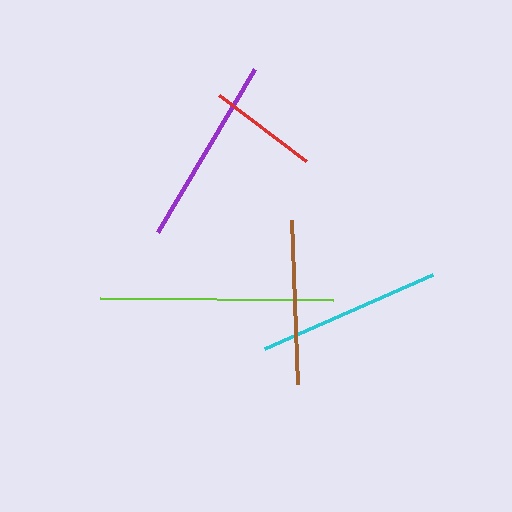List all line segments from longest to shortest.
From longest to shortest: lime, purple, cyan, brown, red.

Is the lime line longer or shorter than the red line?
The lime line is longer than the red line.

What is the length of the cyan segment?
The cyan segment is approximately 184 pixels long.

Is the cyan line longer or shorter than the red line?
The cyan line is longer than the red line.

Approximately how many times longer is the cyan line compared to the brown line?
The cyan line is approximately 1.1 times the length of the brown line.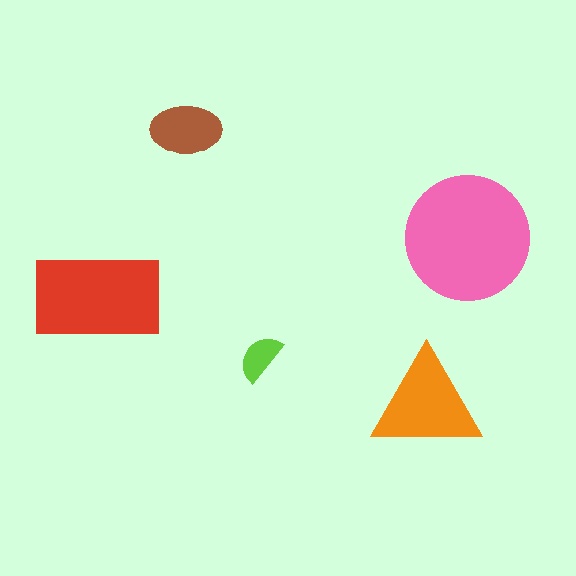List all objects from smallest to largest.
The lime semicircle, the brown ellipse, the orange triangle, the red rectangle, the pink circle.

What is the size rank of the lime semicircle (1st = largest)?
5th.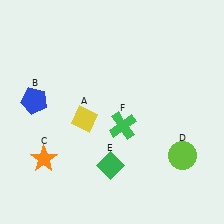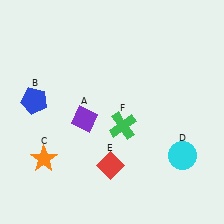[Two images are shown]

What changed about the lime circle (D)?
In Image 1, D is lime. In Image 2, it changed to cyan.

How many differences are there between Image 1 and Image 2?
There are 3 differences between the two images.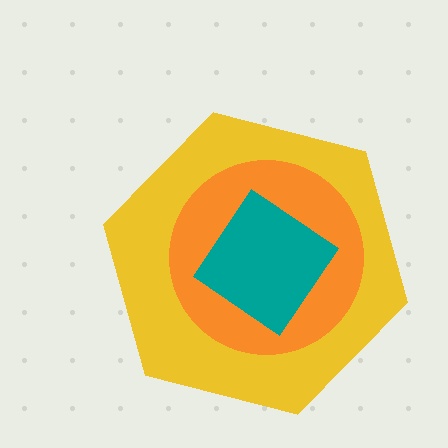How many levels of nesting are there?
3.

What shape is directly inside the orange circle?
The teal diamond.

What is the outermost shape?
The yellow hexagon.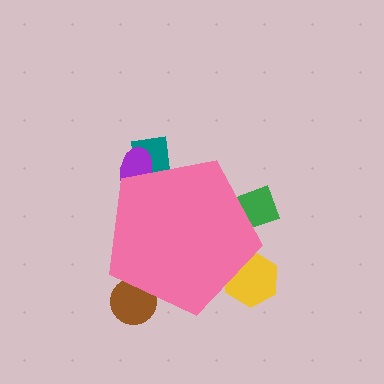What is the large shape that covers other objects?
A pink pentagon.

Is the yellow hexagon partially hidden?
Yes, the yellow hexagon is partially hidden behind the pink pentagon.